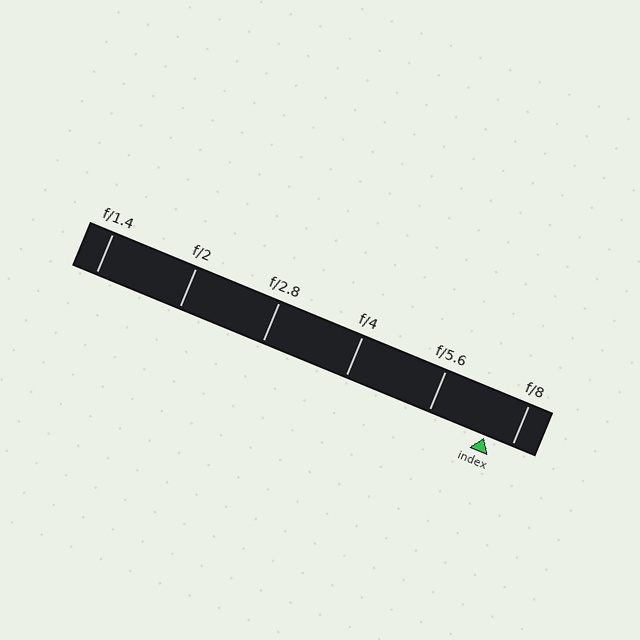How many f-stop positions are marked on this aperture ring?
There are 6 f-stop positions marked.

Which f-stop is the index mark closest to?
The index mark is closest to f/8.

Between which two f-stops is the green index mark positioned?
The index mark is between f/5.6 and f/8.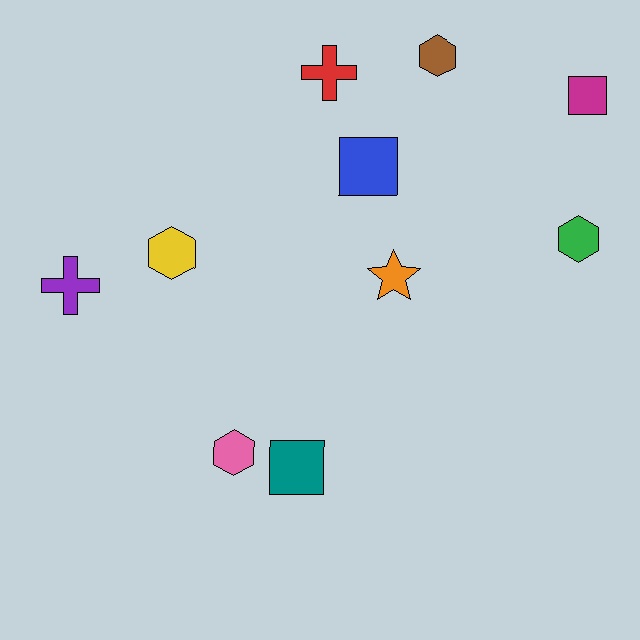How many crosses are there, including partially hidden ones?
There are 2 crosses.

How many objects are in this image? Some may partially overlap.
There are 10 objects.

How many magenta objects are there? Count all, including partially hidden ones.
There is 1 magenta object.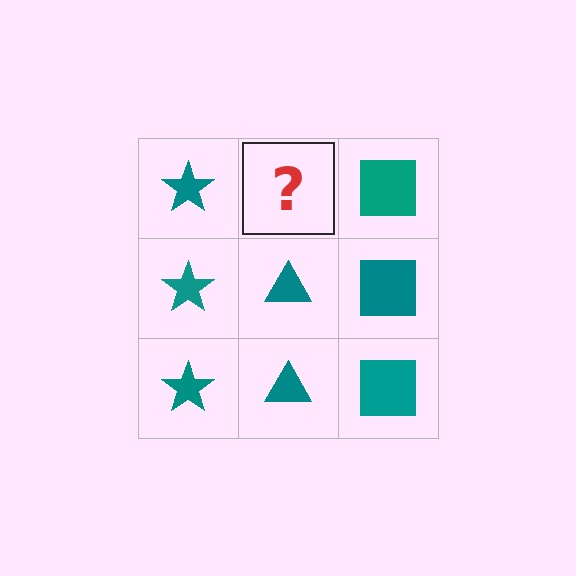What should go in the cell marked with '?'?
The missing cell should contain a teal triangle.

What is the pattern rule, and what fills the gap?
The rule is that each column has a consistent shape. The gap should be filled with a teal triangle.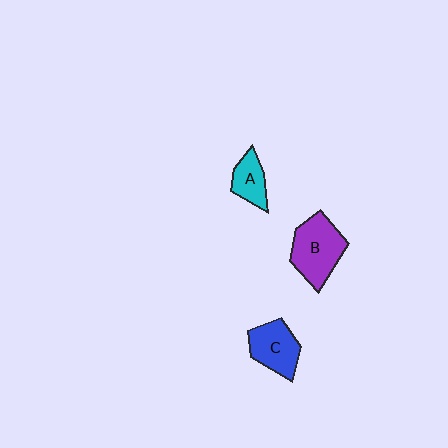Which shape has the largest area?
Shape B (purple).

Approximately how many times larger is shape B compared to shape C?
Approximately 1.3 times.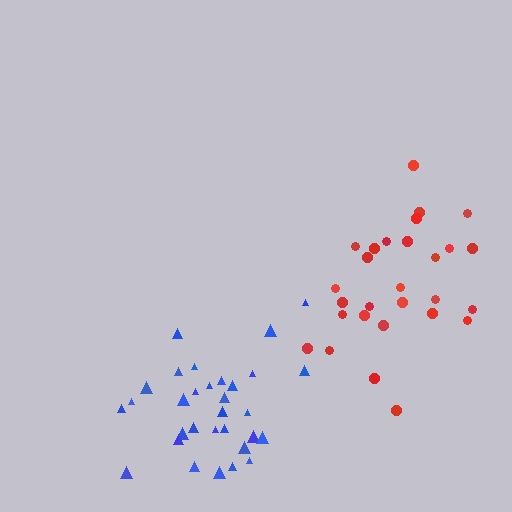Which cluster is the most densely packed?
Blue.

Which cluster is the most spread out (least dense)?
Red.